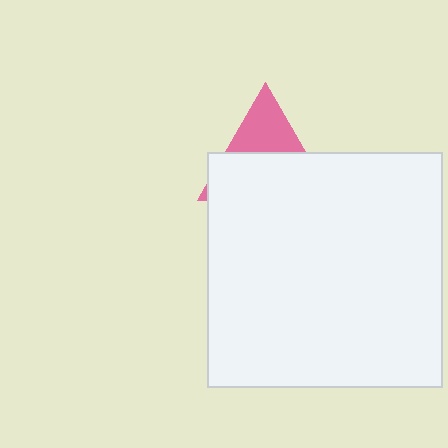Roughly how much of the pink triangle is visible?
A small part of it is visible (roughly 35%).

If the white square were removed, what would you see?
You would see the complete pink triangle.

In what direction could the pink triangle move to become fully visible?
The pink triangle could move up. That would shift it out from behind the white square entirely.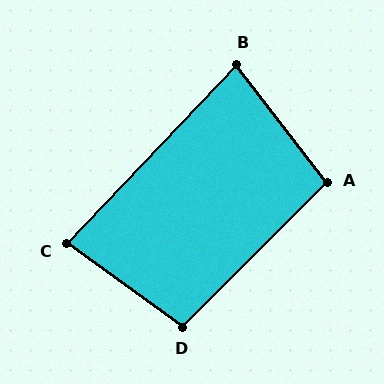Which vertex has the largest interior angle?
D, at approximately 99 degrees.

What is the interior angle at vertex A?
Approximately 97 degrees (obtuse).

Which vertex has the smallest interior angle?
B, at approximately 81 degrees.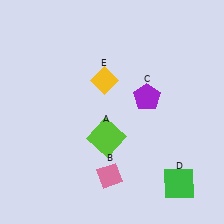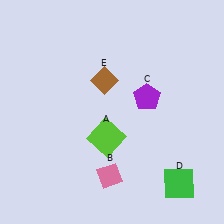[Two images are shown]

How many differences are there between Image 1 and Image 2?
There is 1 difference between the two images.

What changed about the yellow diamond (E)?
In Image 1, E is yellow. In Image 2, it changed to brown.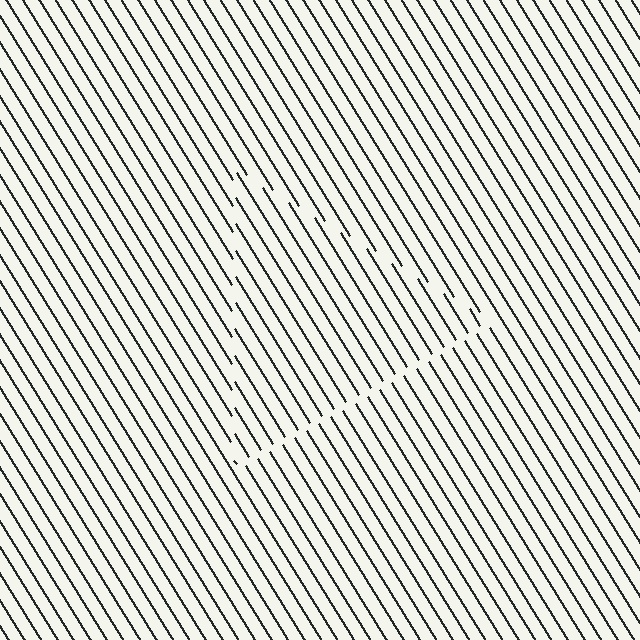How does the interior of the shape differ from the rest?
The interior of the shape contains the same grating, shifted by half a period — the contour is defined by the phase discontinuity where line-ends from the inner and outer gratings abut.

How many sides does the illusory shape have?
3 sides — the line-ends trace a triangle.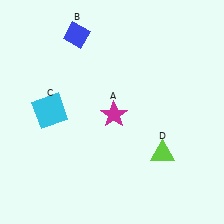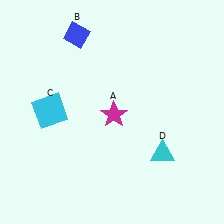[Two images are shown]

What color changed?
The triangle (D) changed from lime in Image 1 to cyan in Image 2.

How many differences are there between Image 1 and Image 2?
There is 1 difference between the two images.